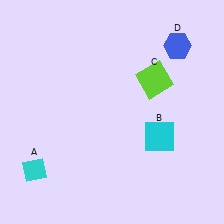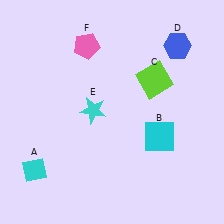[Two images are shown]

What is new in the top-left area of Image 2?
A cyan star (E) was added in the top-left area of Image 2.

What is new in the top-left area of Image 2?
A pink pentagon (F) was added in the top-left area of Image 2.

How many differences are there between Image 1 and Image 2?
There are 2 differences between the two images.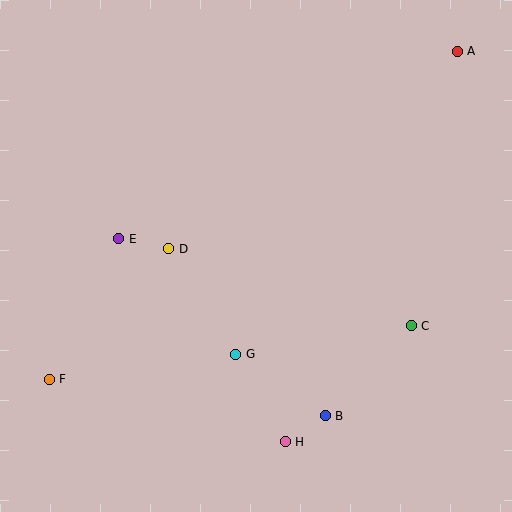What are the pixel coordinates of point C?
Point C is at (411, 326).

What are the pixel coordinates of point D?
Point D is at (169, 249).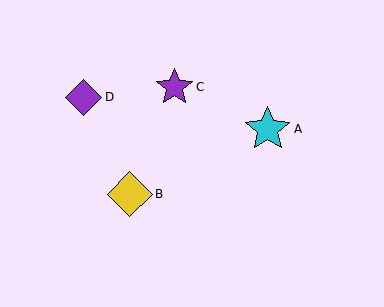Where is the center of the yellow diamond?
The center of the yellow diamond is at (130, 194).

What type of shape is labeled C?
Shape C is a purple star.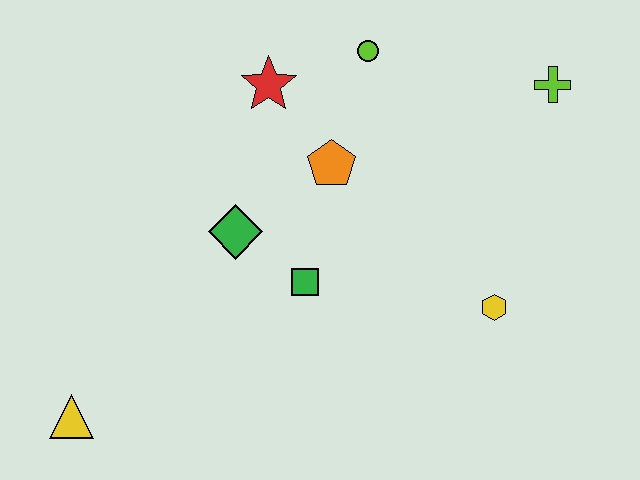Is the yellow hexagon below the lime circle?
Yes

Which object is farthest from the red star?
The yellow triangle is farthest from the red star.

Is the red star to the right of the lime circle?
No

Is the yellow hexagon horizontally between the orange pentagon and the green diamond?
No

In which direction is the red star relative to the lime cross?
The red star is to the left of the lime cross.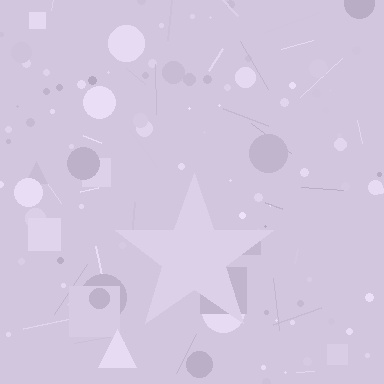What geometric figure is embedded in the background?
A star is embedded in the background.